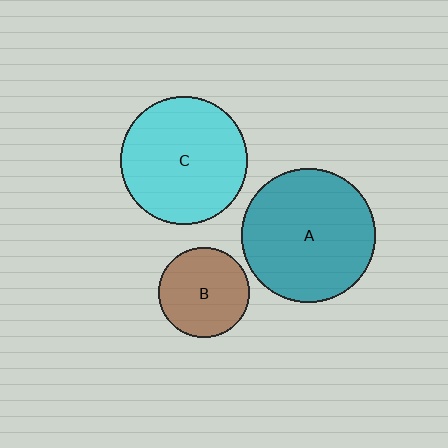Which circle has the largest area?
Circle A (teal).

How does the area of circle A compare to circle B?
Approximately 2.2 times.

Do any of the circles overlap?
No, none of the circles overlap.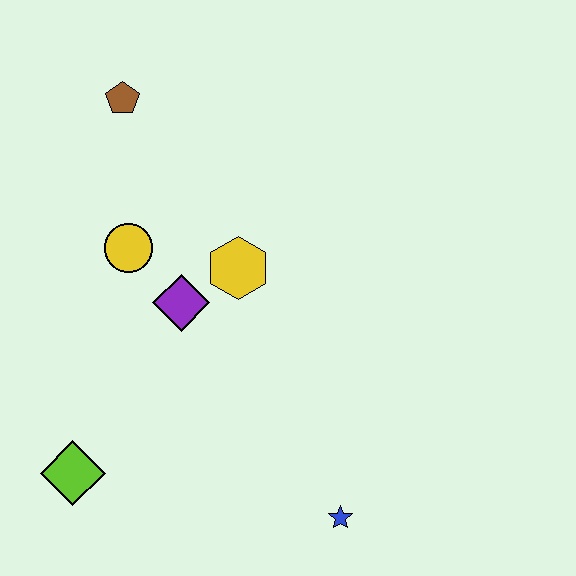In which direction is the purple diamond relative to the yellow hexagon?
The purple diamond is to the left of the yellow hexagon.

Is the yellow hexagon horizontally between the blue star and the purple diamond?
Yes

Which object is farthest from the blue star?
The brown pentagon is farthest from the blue star.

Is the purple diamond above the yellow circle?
No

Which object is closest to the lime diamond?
The purple diamond is closest to the lime diamond.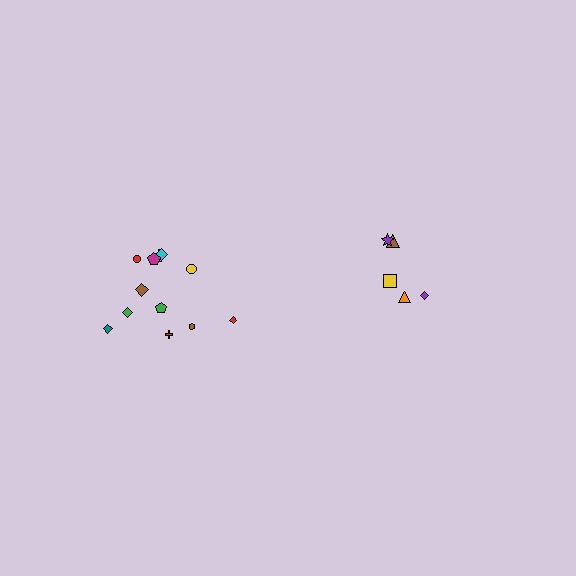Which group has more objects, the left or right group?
The left group.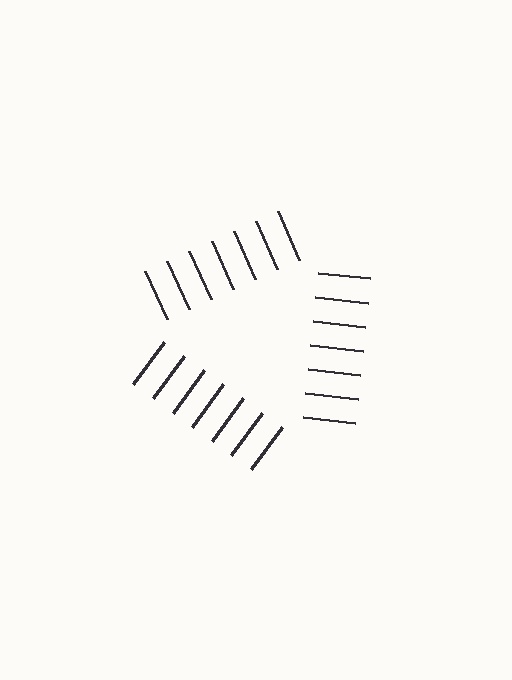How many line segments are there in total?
21 — 7 along each of the 3 edges.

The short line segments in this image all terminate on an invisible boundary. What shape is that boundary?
An illusory triangle — the line segments terminate on its edges but no continuous stroke is drawn.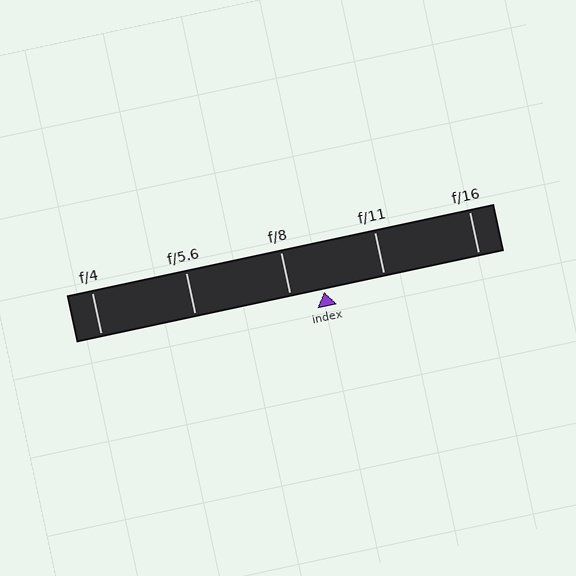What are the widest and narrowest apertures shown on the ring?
The widest aperture shown is f/4 and the narrowest is f/16.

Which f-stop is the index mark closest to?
The index mark is closest to f/8.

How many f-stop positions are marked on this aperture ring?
There are 5 f-stop positions marked.